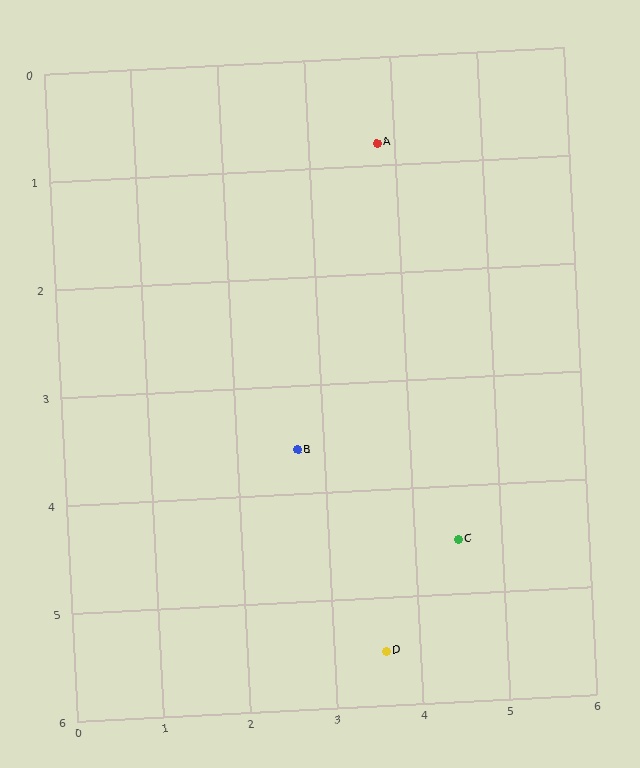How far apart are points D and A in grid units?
Points D and A are about 4.7 grid units apart.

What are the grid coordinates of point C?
Point C is at approximately (4.5, 4.5).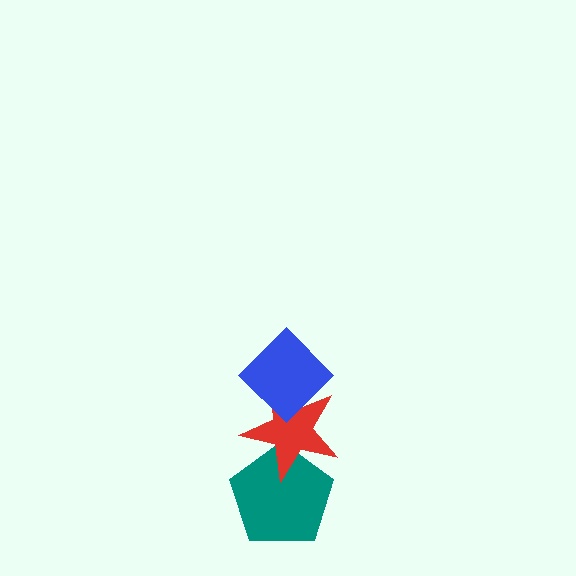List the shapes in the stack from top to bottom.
From top to bottom: the blue diamond, the red star, the teal pentagon.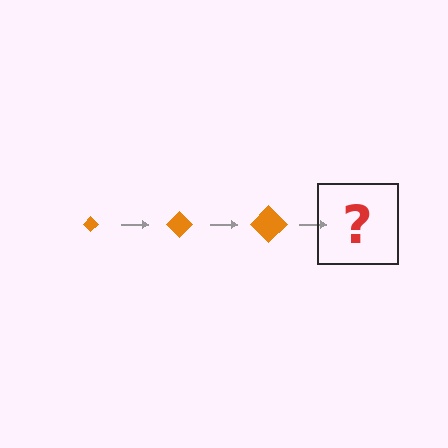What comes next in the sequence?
The next element should be an orange diamond, larger than the previous one.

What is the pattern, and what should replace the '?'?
The pattern is that the diamond gets progressively larger each step. The '?' should be an orange diamond, larger than the previous one.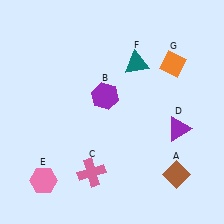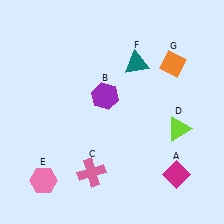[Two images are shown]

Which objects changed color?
A changed from brown to magenta. D changed from purple to lime.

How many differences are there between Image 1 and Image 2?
There are 2 differences between the two images.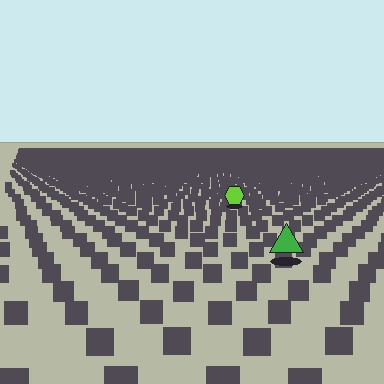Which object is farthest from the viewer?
The lime hexagon is farthest from the viewer. It appears smaller and the ground texture around it is denser.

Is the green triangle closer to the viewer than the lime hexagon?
Yes. The green triangle is closer — you can tell from the texture gradient: the ground texture is coarser near it.